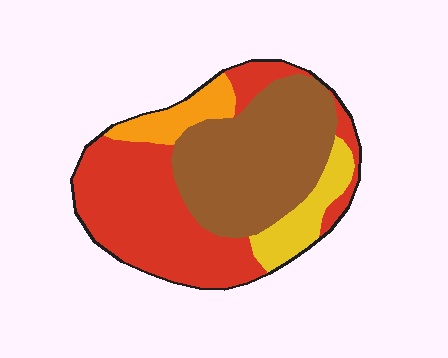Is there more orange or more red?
Red.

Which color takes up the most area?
Red, at roughly 45%.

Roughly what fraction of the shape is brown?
Brown takes up about three eighths (3/8) of the shape.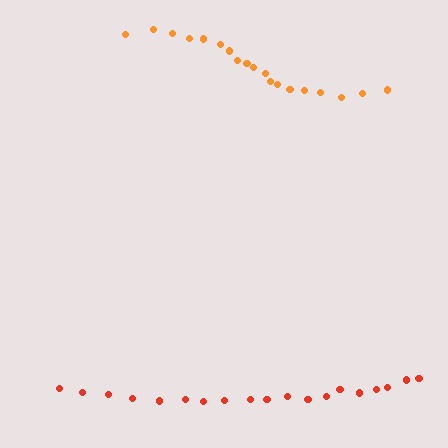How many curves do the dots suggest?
There are 2 distinct paths.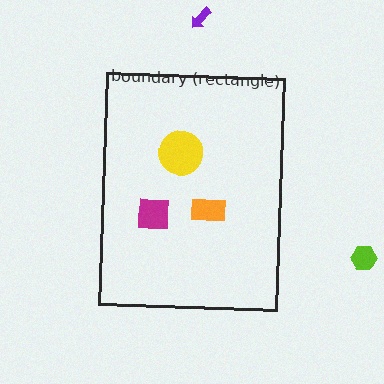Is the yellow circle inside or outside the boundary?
Inside.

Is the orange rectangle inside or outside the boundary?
Inside.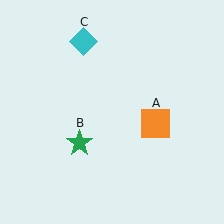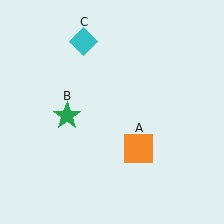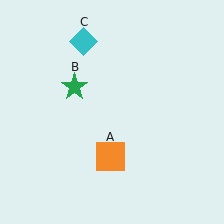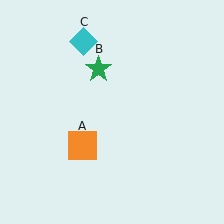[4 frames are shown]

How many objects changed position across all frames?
2 objects changed position: orange square (object A), green star (object B).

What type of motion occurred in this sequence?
The orange square (object A), green star (object B) rotated clockwise around the center of the scene.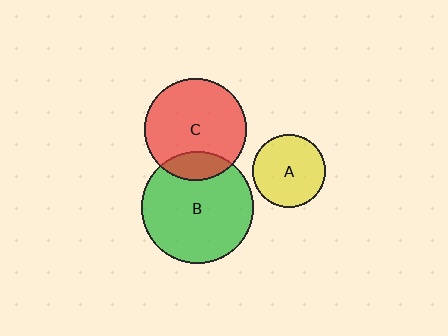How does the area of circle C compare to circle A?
Approximately 1.9 times.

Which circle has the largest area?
Circle B (green).